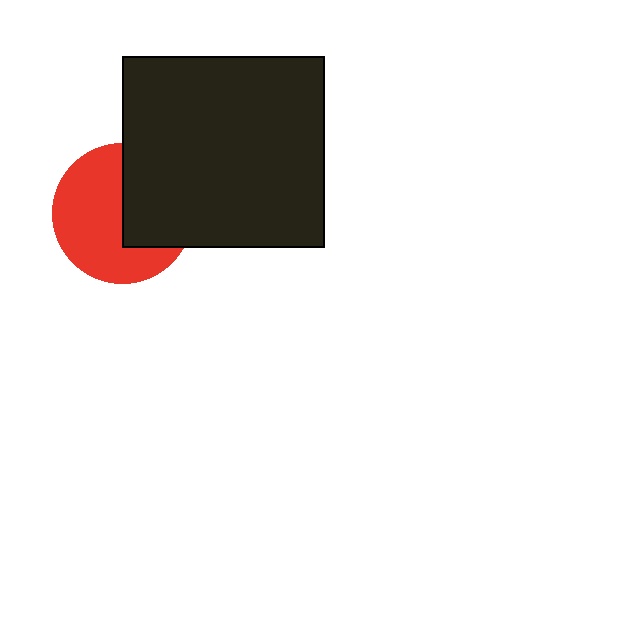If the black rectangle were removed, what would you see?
You would see the complete red circle.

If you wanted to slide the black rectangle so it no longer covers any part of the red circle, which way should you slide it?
Slide it right — that is the most direct way to separate the two shapes.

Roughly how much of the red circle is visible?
About half of it is visible (roughly 60%).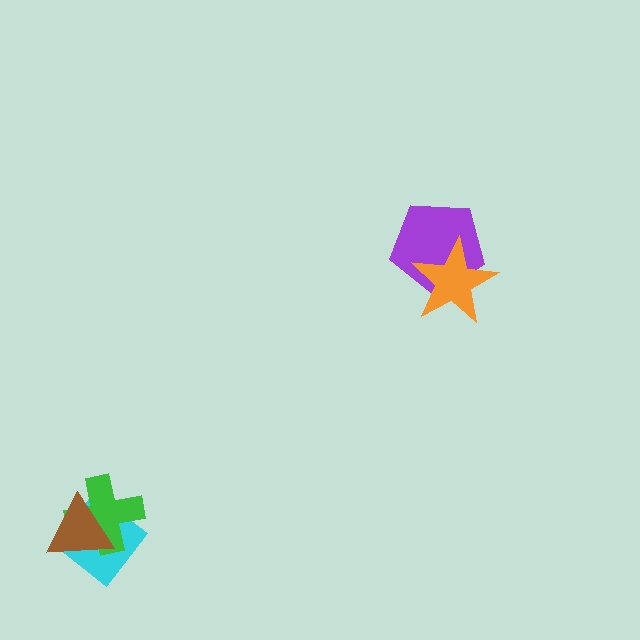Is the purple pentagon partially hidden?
Yes, it is partially covered by another shape.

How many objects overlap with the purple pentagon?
1 object overlaps with the purple pentagon.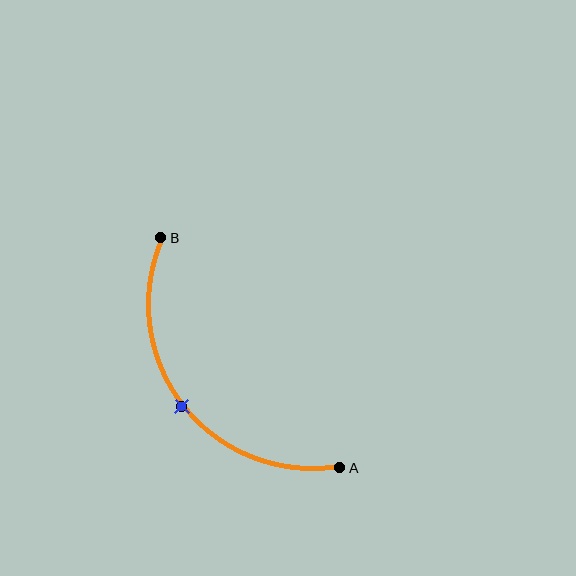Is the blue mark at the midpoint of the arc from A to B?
Yes. The blue mark lies on the arc at equal arc-length from both A and B — it is the arc midpoint.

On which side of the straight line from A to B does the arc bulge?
The arc bulges below and to the left of the straight line connecting A and B.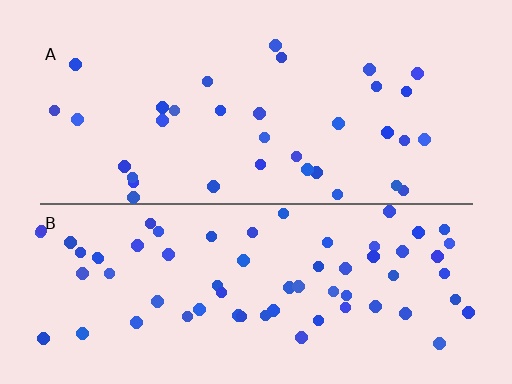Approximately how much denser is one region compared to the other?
Approximately 2.0× — region B over region A.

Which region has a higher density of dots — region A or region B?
B (the bottom).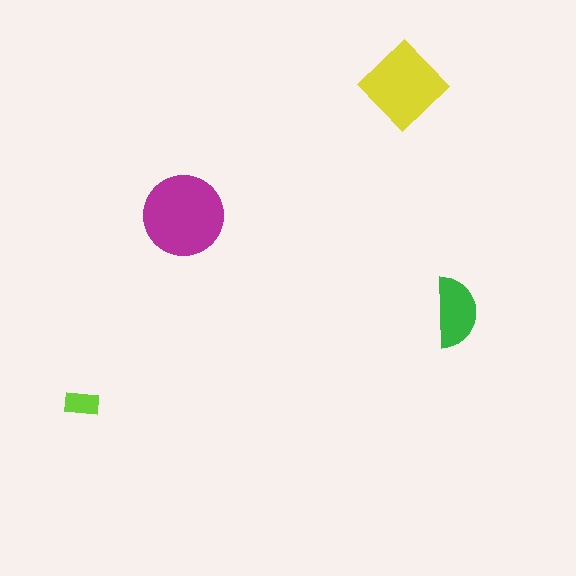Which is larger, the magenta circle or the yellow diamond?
The magenta circle.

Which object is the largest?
The magenta circle.